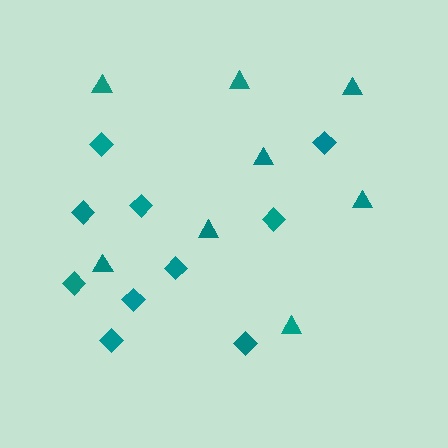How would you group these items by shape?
There are 2 groups: one group of triangles (8) and one group of diamonds (10).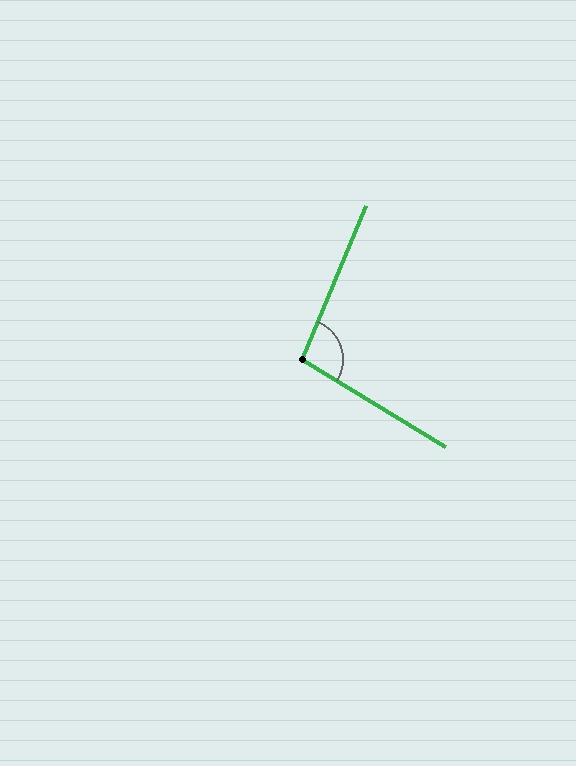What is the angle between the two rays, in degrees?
Approximately 99 degrees.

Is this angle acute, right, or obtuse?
It is obtuse.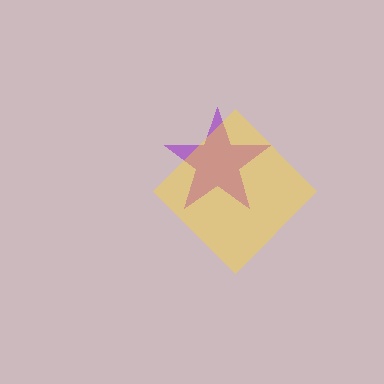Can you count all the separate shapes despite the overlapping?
Yes, there are 2 separate shapes.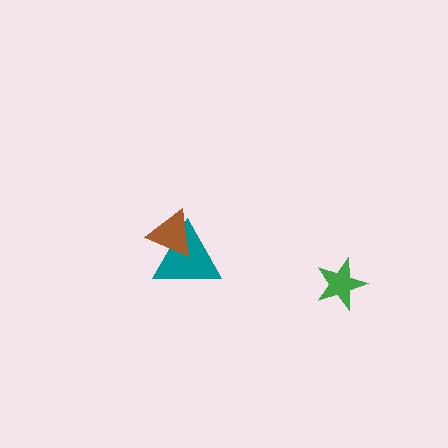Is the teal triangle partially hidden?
Yes, it is partially covered by another shape.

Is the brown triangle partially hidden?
No, no other shape covers it.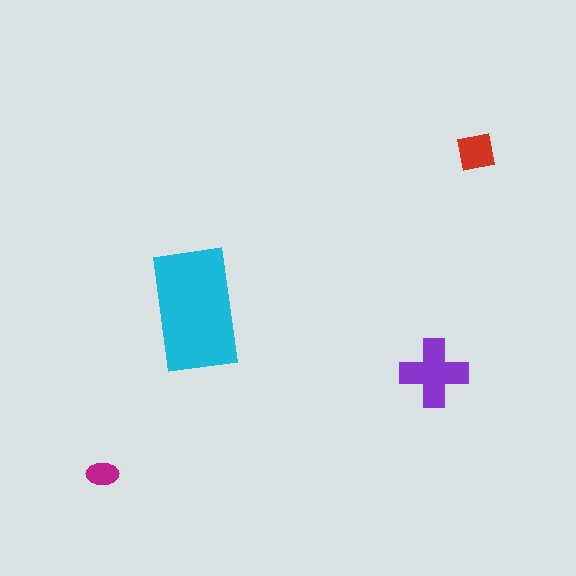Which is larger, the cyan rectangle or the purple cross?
The cyan rectangle.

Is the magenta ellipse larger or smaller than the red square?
Smaller.